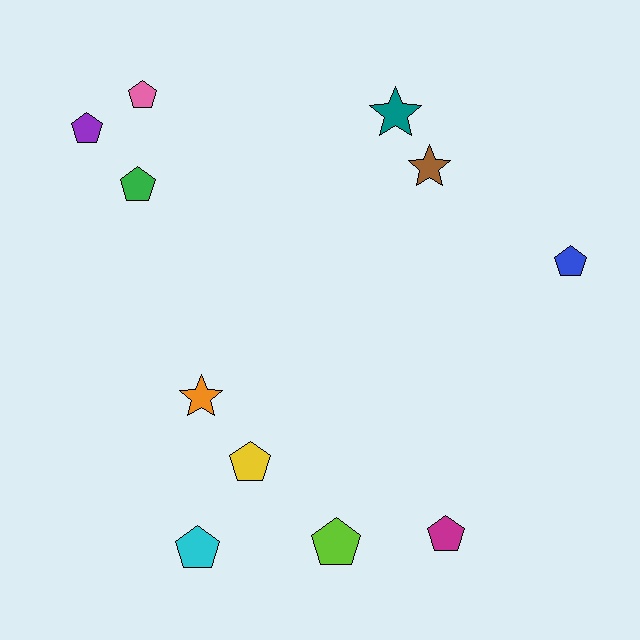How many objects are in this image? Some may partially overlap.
There are 11 objects.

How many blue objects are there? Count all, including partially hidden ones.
There is 1 blue object.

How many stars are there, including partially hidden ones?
There are 3 stars.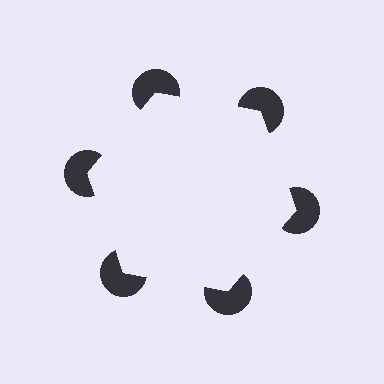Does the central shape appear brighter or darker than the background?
It typically appears slightly brighter than the background, even though no actual brightness change is drawn.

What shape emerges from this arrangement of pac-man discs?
An illusory hexagon — its edges are inferred from the aligned wedge cuts in the pac-man discs, not physically drawn.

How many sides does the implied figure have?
6 sides.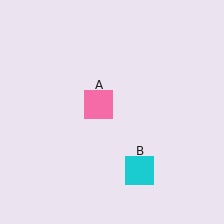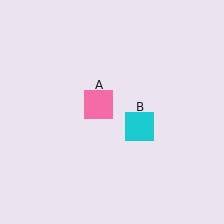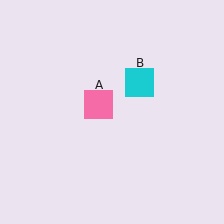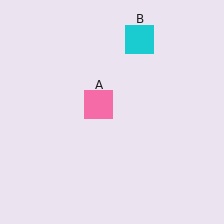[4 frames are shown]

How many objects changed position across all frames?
1 object changed position: cyan square (object B).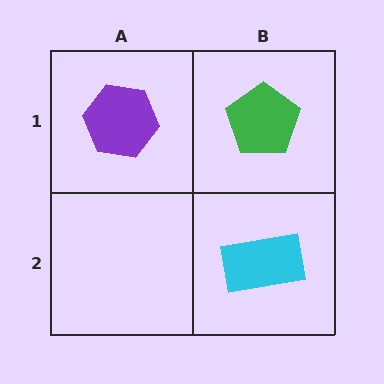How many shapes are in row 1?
2 shapes.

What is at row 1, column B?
A green pentagon.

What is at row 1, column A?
A purple hexagon.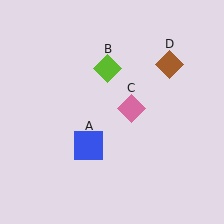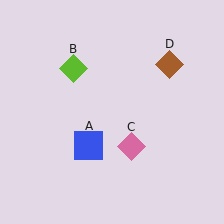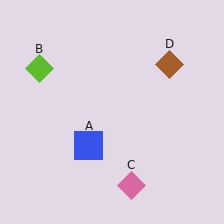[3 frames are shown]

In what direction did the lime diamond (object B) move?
The lime diamond (object B) moved left.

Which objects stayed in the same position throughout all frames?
Blue square (object A) and brown diamond (object D) remained stationary.